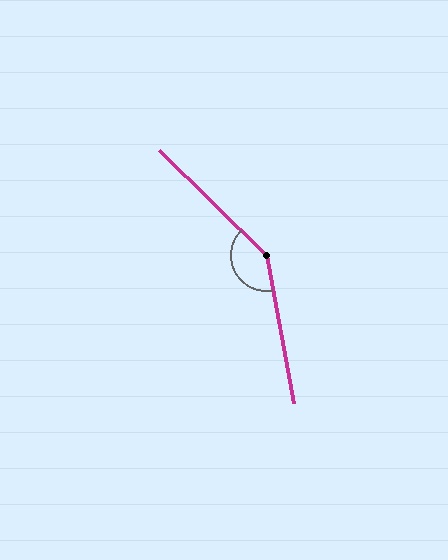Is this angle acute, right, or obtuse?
It is obtuse.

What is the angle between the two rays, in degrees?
Approximately 145 degrees.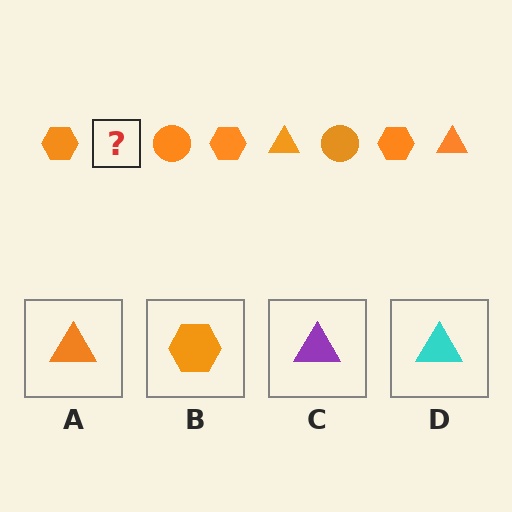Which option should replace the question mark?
Option A.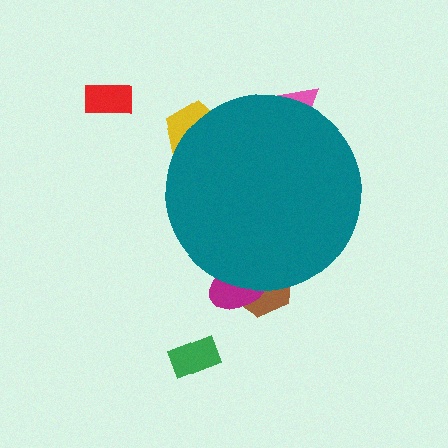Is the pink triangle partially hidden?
Yes, the pink triangle is partially hidden behind the teal circle.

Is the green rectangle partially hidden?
No, the green rectangle is fully visible.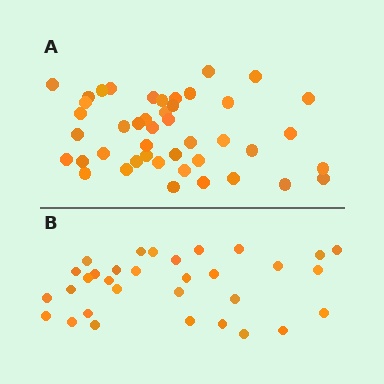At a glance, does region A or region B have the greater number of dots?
Region A (the top region) has more dots.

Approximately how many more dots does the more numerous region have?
Region A has roughly 12 or so more dots than region B.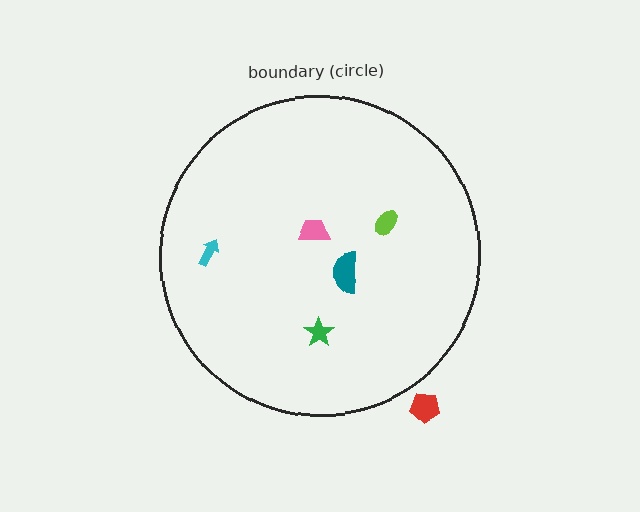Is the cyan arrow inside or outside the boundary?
Inside.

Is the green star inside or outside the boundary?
Inside.